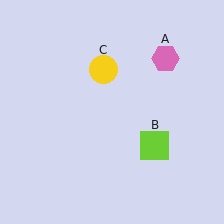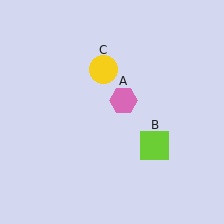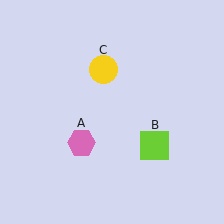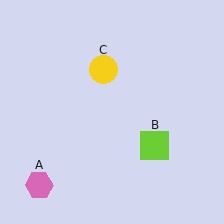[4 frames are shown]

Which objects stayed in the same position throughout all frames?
Lime square (object B) and yellow circle (object C) remained stationary.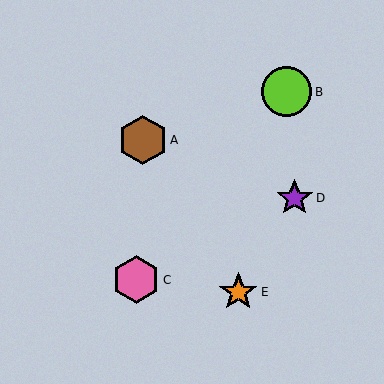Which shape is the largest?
The lime circle (labeled B) is the largest.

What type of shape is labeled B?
Shape B is a lime circle.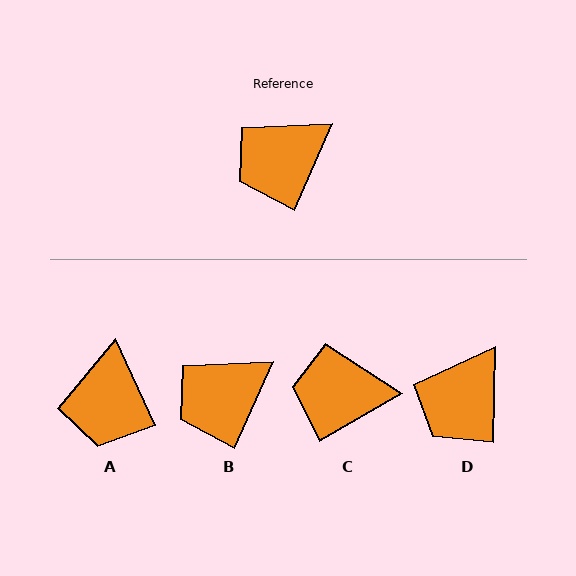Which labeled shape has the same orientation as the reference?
B.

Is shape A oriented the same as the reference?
No, it is off by about 48 degrees.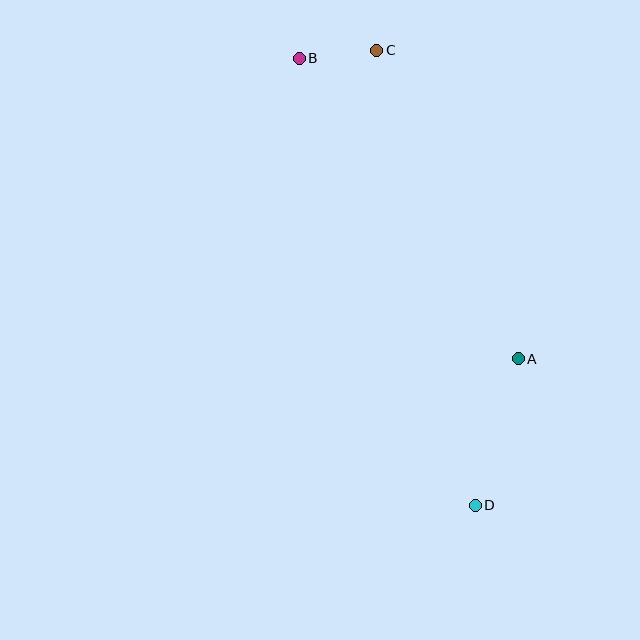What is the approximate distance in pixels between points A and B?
The distance between A and B is approximately 372 pixels.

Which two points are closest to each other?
Points B and C are closest to each other.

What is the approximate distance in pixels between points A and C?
The distance between A and C is approximately 339 pixels.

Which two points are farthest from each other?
Points B and D are farthest from each other.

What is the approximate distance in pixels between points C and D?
The distance between C and D is approximately 465 pixels.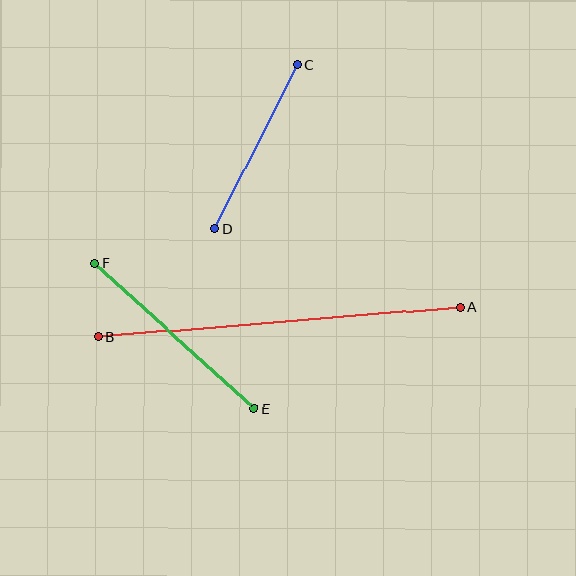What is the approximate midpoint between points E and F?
The midpoint is at approximately (175, 336) pixels.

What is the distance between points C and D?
The distance is approximately 183 pixels.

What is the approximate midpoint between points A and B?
The midpoint is at approximately (279, 322) pixels.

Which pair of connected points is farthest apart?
Points A and B are farthest apart.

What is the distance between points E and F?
The distance is approximately 216 pixels.